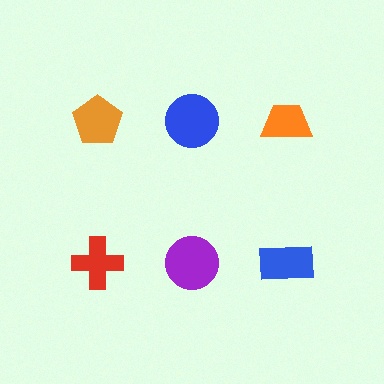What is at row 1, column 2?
A blue circle.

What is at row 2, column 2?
A purple circle.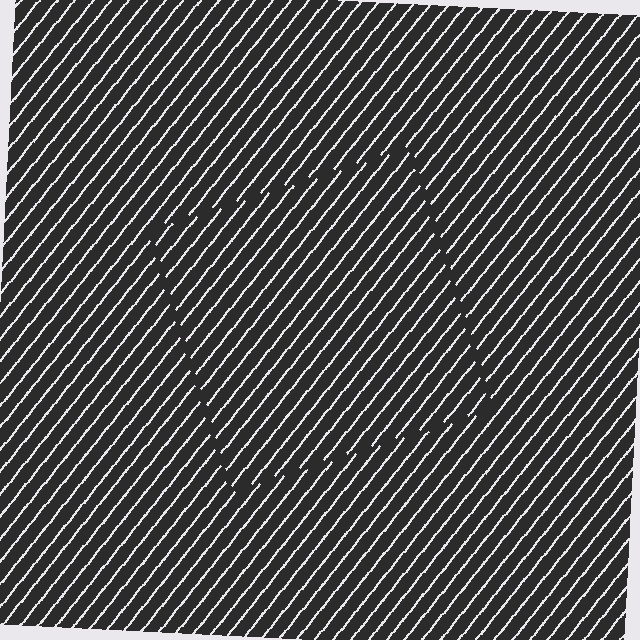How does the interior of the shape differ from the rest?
The interior of the shape contains the same grating, shifted by half a period — the contour is defined by the phase discontinuity where line-ends from the inner and outer gratings abut.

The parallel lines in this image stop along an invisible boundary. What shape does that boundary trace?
An illusory square. The interior of the shape contains the same grating, shifted by half a period — the contour is defined by the phase discontinuity where line-ends from the inner and outer gratings abut.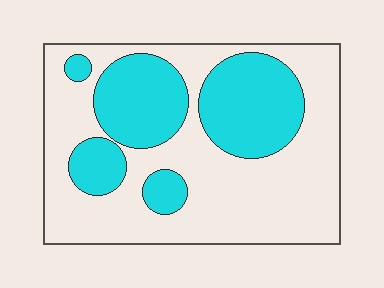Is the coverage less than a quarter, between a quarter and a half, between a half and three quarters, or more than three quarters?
Between a quarter and a half.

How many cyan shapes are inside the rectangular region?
5.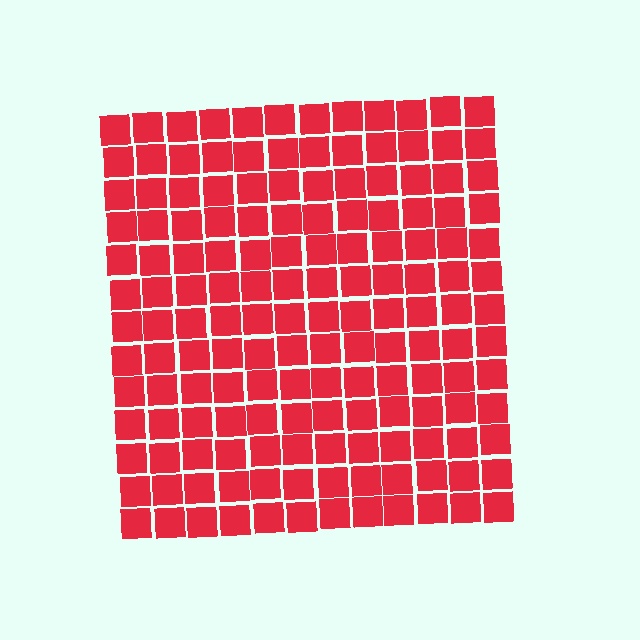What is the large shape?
The large shape is a square.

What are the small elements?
The small elements are squares.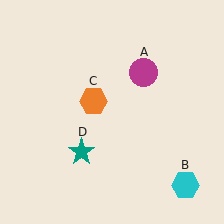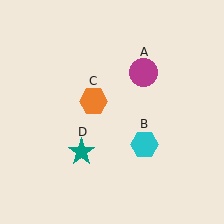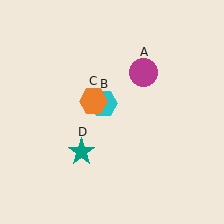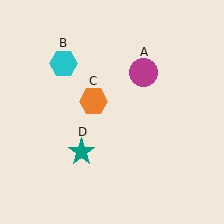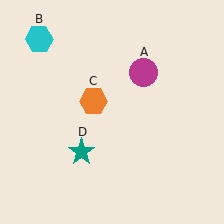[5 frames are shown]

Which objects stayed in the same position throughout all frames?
Magenta circle (object A) and orange hexagon (object C) and teal star (object D) remained stationary.